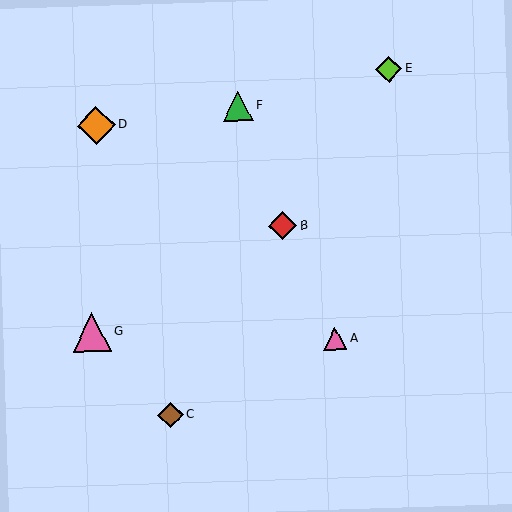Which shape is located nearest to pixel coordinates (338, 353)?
The pink triangle (labeled A) at (335, 339) is nearest to that location.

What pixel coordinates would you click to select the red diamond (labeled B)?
Click at (283, 226) to select the red diamond B.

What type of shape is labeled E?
Shape E is a lime diamond.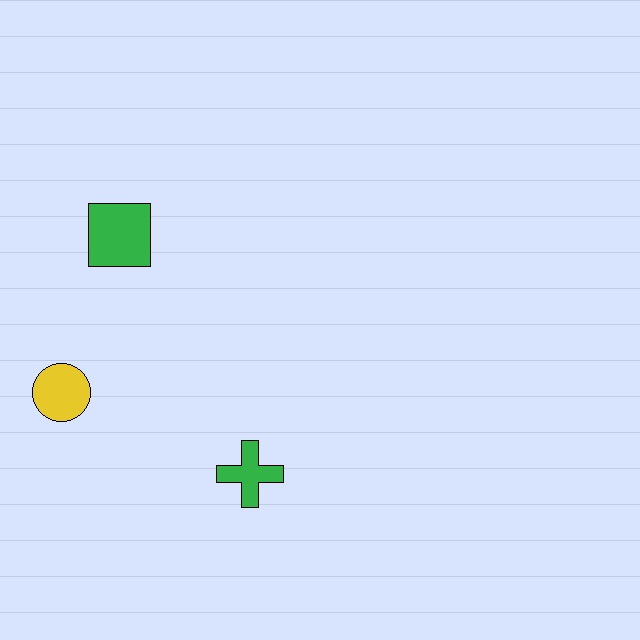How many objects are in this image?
There are 3 objects.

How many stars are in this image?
There are no stars.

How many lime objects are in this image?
There are no lime objects.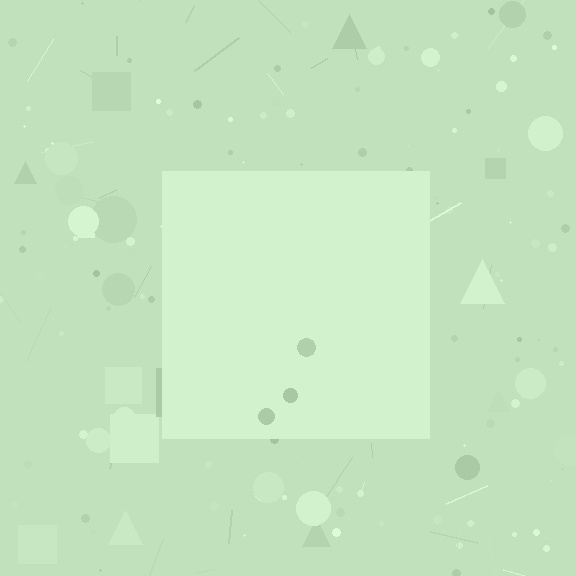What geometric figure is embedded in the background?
A square is embedded in the background.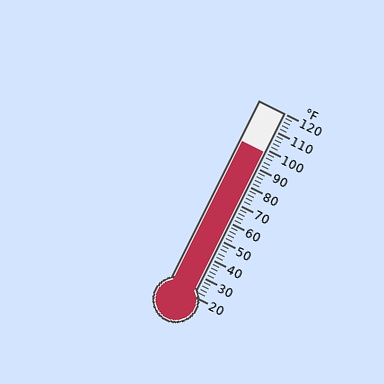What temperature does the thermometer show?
The thermometer shows approximately 98°F.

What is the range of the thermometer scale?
The thermometer scale ranges from 20°F to 120°F.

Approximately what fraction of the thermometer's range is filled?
The thermometer is filled to approximately 80% of its range.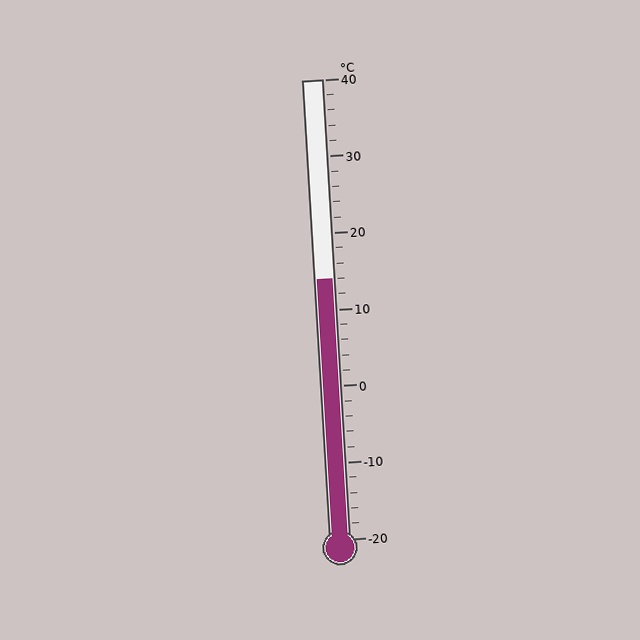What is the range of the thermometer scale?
The thermometer scale ranges from -20°C to 40°C.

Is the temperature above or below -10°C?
The temperature is above -10°C.